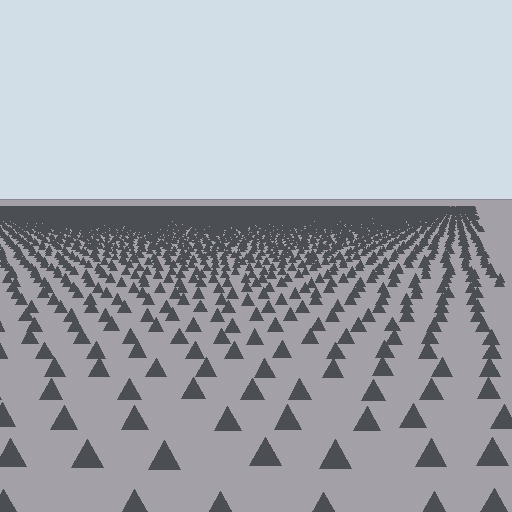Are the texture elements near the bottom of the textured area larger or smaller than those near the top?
Larger. Near the bottom, elements are closer to the viewer and appear at a bigger on-screen size.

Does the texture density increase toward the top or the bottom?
Density increases toward the top.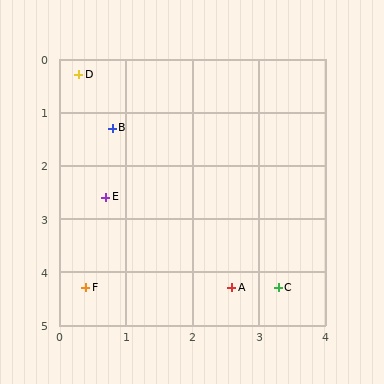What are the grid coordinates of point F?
Point F is at approximately (0.4, 4.3).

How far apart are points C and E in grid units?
Points C and E are about 3.1 grid units apart.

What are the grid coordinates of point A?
Point A is at approximately (2.6, 4.3).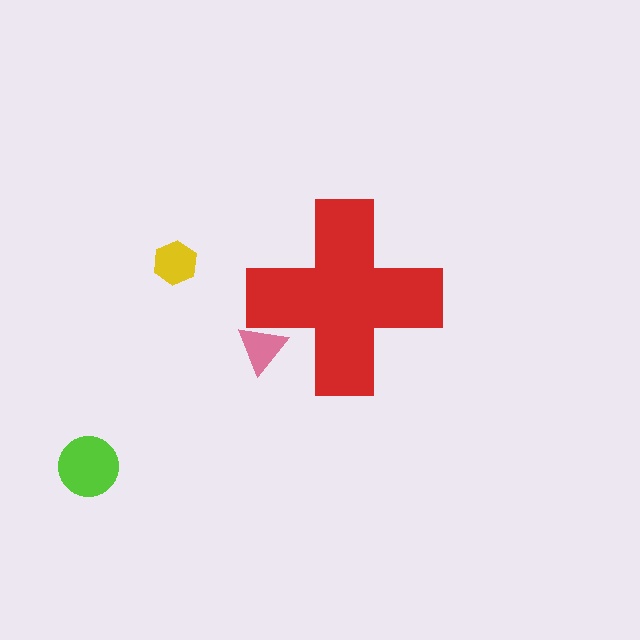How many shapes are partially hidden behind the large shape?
1 shape is partially hidden.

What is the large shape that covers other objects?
A red cross.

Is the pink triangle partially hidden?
Yes, the pink triangle is partially hidden behind the red cross.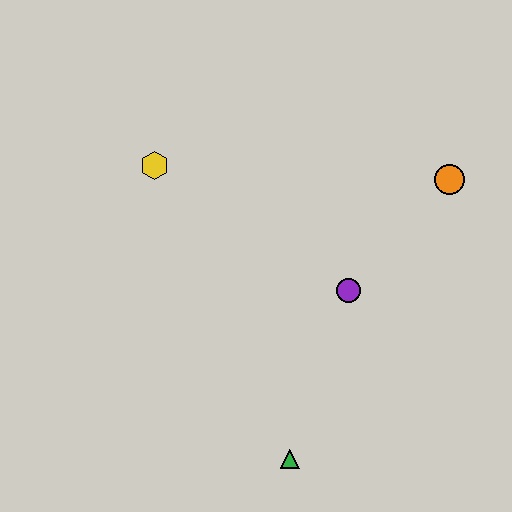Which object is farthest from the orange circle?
The green triangle is farthest from the orange circle.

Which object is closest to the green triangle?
The purple circle is closest to the green triangle.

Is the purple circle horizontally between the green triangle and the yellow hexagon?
No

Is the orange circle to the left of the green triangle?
No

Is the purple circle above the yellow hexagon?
No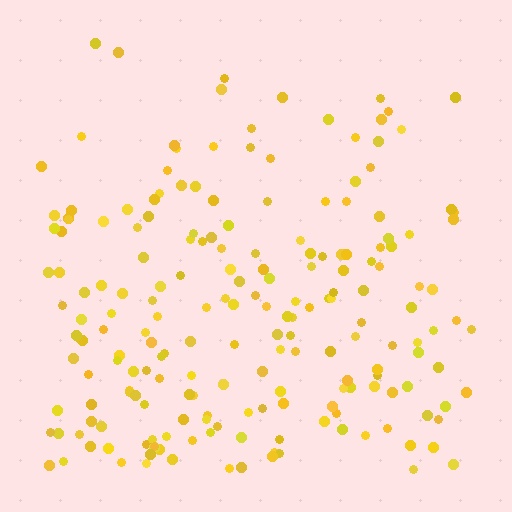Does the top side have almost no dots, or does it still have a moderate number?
Still a moderate number, just noticeably fewer than the bottom.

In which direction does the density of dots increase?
From top to bottom, with the bottom side densest.